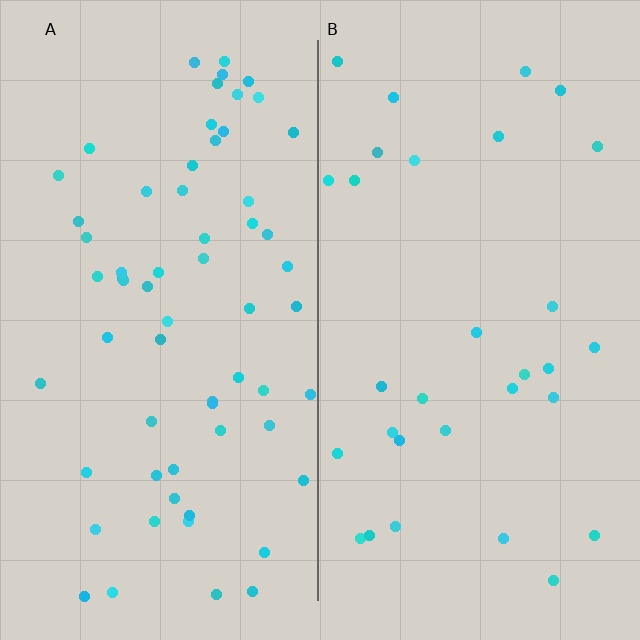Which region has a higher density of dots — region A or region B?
A (the left).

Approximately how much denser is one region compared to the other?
Approximately 2.0× — region A over region B.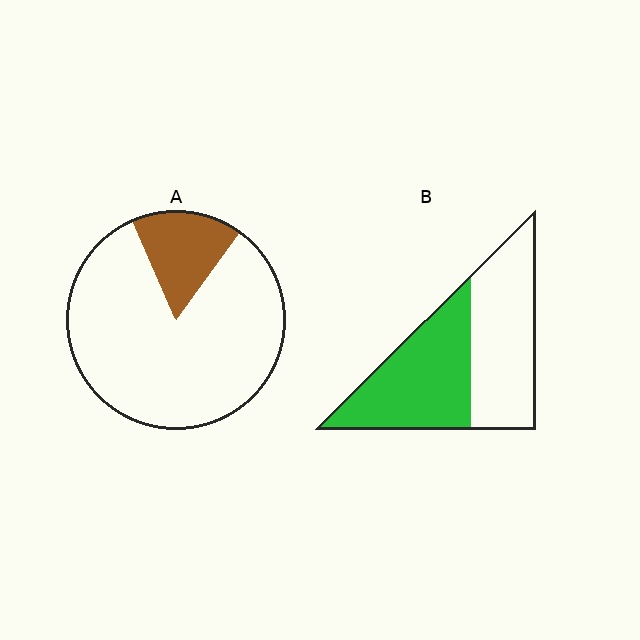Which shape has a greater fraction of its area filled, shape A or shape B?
Shape B.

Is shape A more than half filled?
No.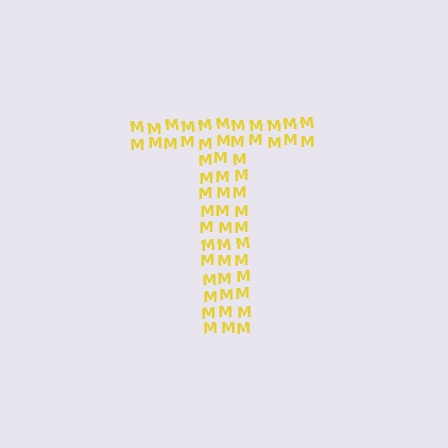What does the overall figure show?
The overall figure shows the letter T.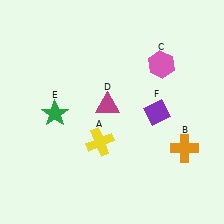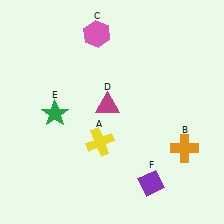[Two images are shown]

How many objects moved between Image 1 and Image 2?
2 objects moved between the two images.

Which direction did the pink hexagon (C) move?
The pink hexagon (C) moved left.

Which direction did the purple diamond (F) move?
The purple diamond (F) moved down.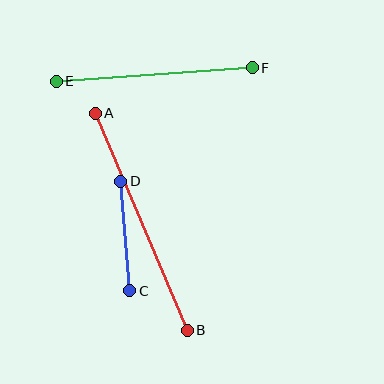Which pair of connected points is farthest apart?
Points A and B are farthest apart.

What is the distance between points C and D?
The distance is approximately 110 pixels.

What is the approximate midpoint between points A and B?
The midpoint is at approximately (141, 222) pixels.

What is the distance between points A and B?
The distance is approximately 236 pixels.